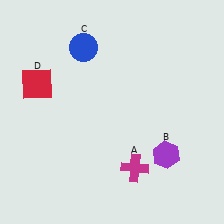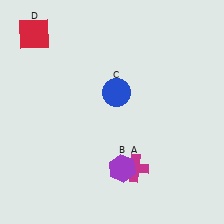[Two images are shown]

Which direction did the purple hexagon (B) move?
The purple hexagon (B) moved left.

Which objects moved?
The objects that moved are: the purple hexagon (B), the blue circle (C), the red square (D).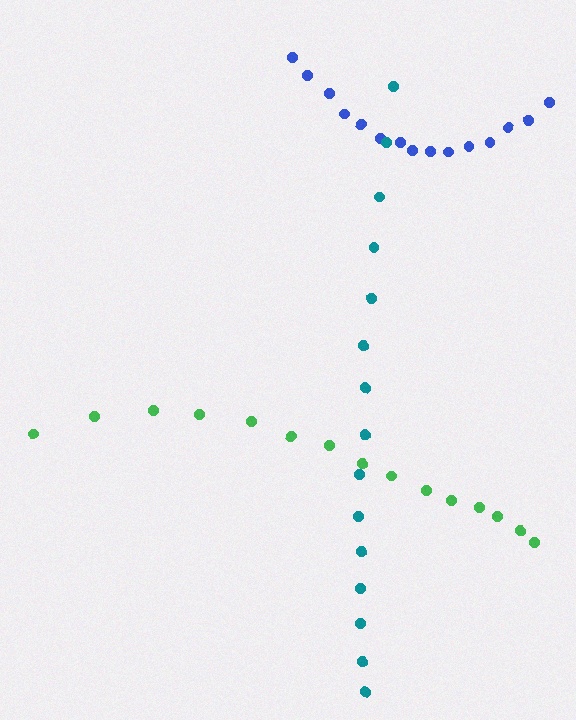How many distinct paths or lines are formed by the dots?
There are 3 distinct paths.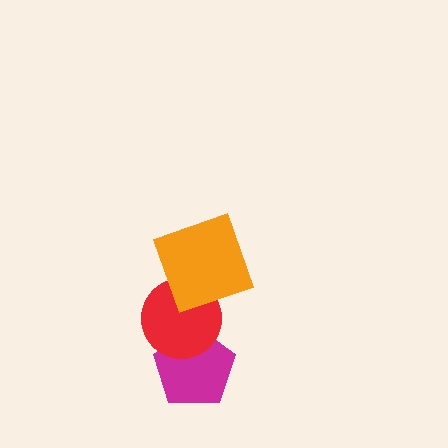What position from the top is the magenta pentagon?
The magenta pentagon is 3rd from the top.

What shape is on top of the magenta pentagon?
The red circle is on top of the magenta pentagon.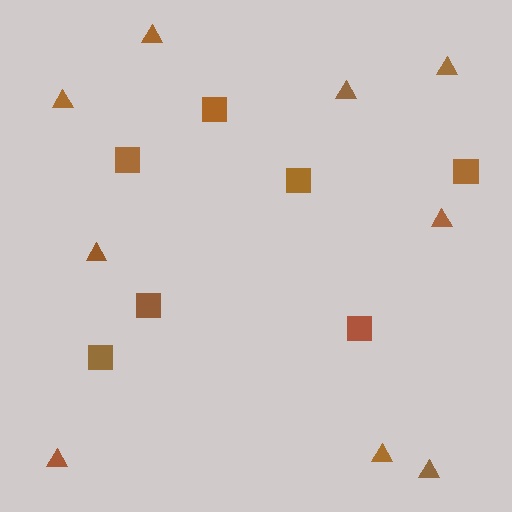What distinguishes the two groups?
There are 2 groups: one group of squares (7) and one group of triangles (9).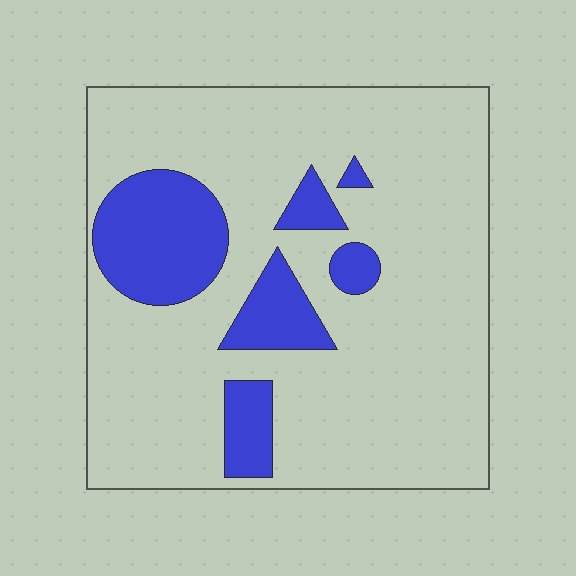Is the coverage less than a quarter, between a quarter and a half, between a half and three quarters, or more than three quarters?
Less than a quarter.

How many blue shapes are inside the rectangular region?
6.